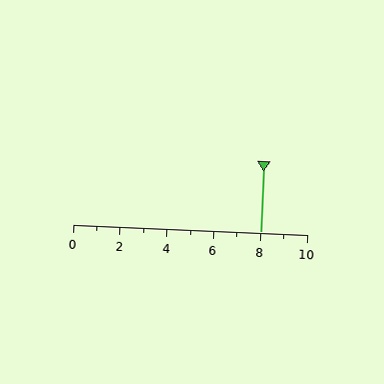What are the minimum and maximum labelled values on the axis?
The axis runs from 0 to 10.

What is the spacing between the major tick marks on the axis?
The major ticks are spaced 2 apart.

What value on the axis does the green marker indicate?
The marker indicates approximately 8.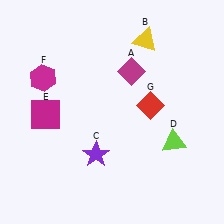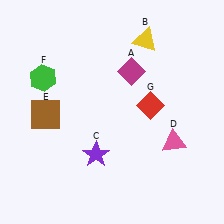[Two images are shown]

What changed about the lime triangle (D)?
In Image 1, D is lime. In Image 2, it changed to pink.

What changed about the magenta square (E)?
In Image 1, E is magenta. In Image 2, it changed to brown.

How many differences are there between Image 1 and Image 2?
There are 3 differences between the two images.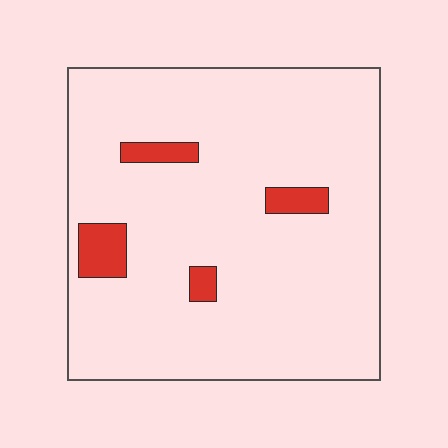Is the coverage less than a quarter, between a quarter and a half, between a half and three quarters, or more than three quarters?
Less than a quarter.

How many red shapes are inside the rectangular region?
4.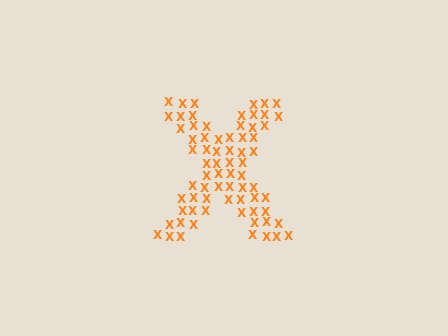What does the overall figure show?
The overall figure shows the letter X.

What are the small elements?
The small elements are letter X's.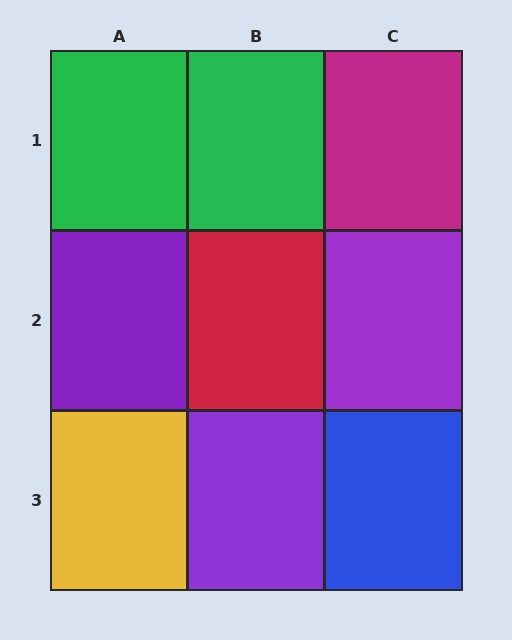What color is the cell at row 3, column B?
Purple.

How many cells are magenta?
1 cell is magenta.